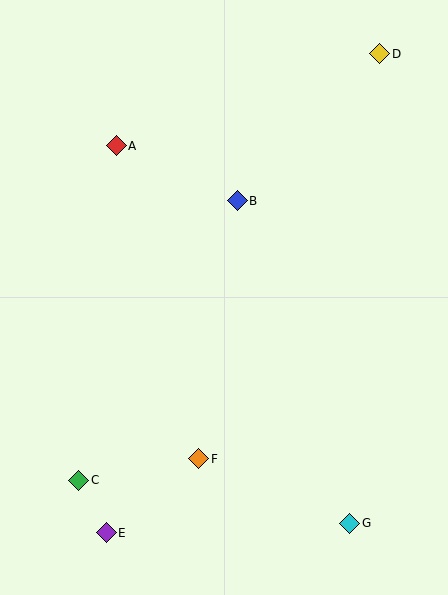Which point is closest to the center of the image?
Point B at (237, 201) is closest to the center.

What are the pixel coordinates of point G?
Point G is at (350, 523).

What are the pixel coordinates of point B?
Point B is at (237, 201).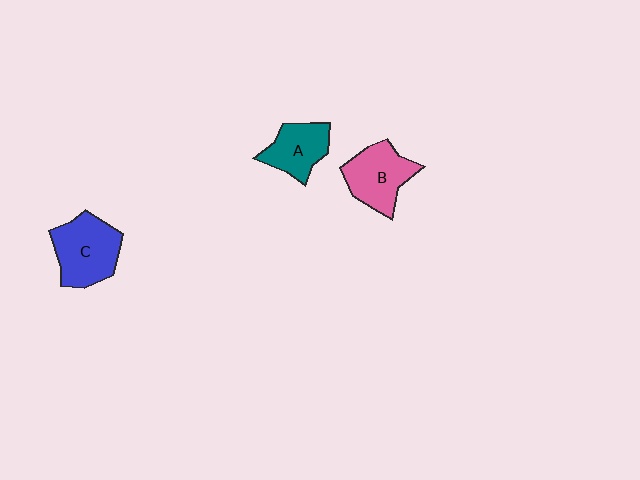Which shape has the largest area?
Shape C (blue).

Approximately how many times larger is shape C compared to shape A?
Approximately 1.4 times.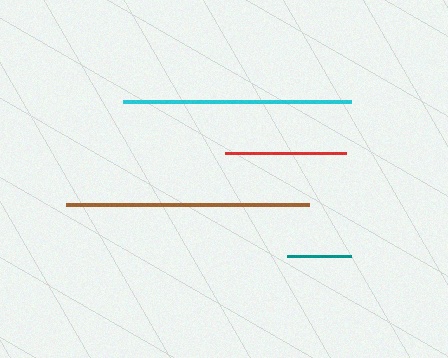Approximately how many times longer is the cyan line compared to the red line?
The cyan line is approximately 1.9 times the length of the red line.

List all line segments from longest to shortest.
From longest to shortest: brown, cyan, red, teal.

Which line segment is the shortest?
The teal line is the shortest at approximately 64 pixels.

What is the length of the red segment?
The red segment is approximately 121 pixels long.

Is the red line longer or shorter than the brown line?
The brown line is longer than the red line.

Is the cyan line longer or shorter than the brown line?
The brown line is longer than the cyan line.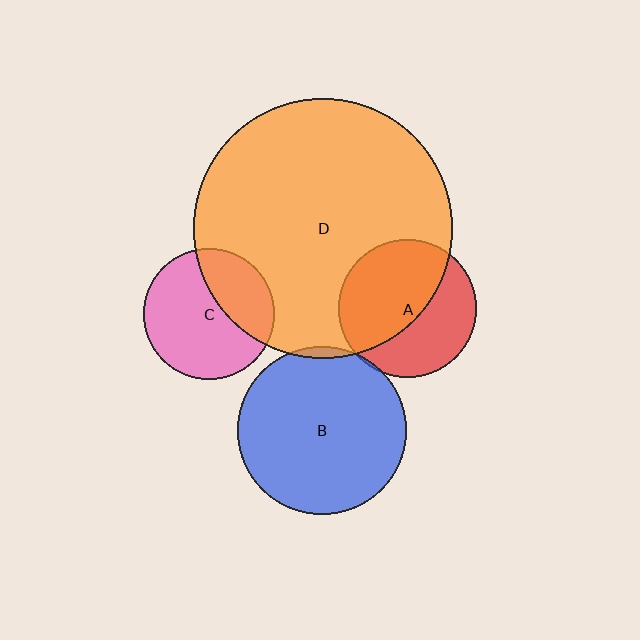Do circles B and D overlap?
Yes.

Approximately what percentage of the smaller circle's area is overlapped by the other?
Approximately 5%.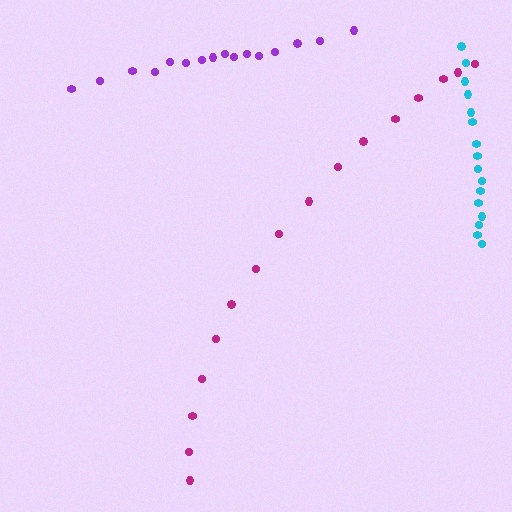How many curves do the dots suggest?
There are 3 distinct paths.